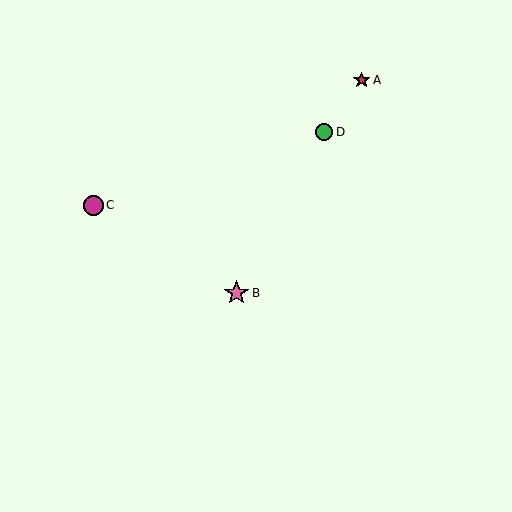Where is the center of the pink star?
The center of the pink star is at (236, 293).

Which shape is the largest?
The pink star (labeled B) is the largest.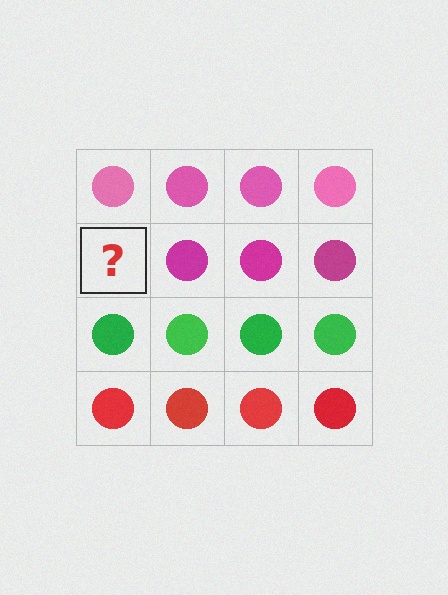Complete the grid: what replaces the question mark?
The question mark should be replaced with a magenta circle.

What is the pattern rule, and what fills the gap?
The rule is that each row has a consistent color. The gap should be filled with a magenta circle.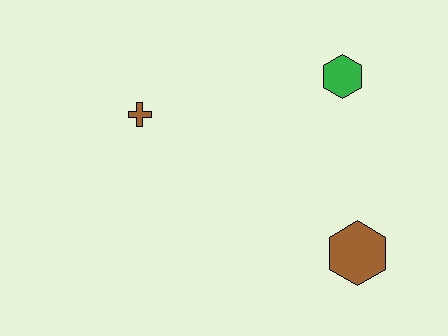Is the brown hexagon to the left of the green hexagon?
No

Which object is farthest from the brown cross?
The brown hexagon is farthest from the brown cross.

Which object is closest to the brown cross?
The green hexagon is closest to the brown cross.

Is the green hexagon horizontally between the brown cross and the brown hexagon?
Yes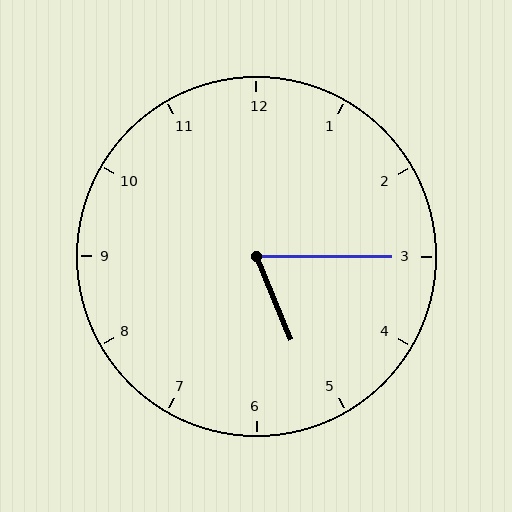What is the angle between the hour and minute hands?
Approximately 68 degrees.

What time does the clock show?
5:15.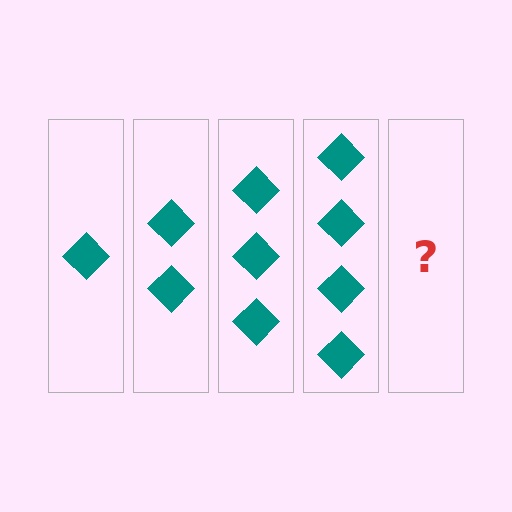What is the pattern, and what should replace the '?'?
The pattern is that each step adds one more diamond. The '?' should be 5 diamonds.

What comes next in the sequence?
The next element should be 5 diamonds.